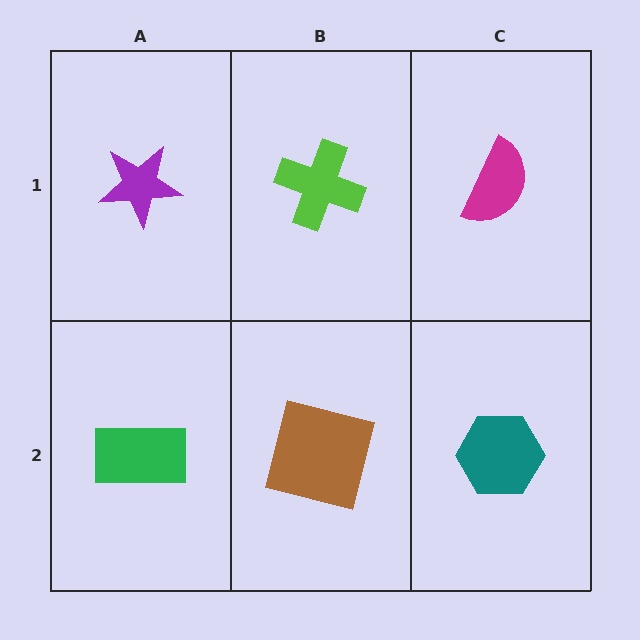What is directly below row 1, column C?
A teal hexagon.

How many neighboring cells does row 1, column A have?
2.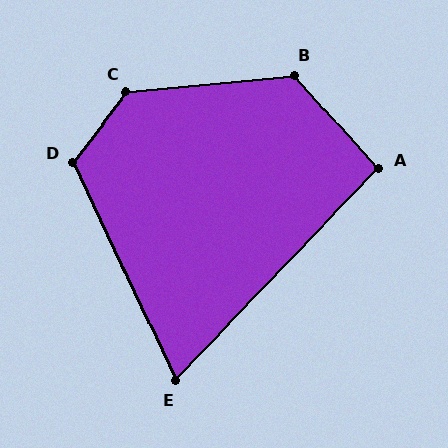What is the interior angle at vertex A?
Approximately 94 degrees (approximately right).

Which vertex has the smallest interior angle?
E, at approximately 69 degrees.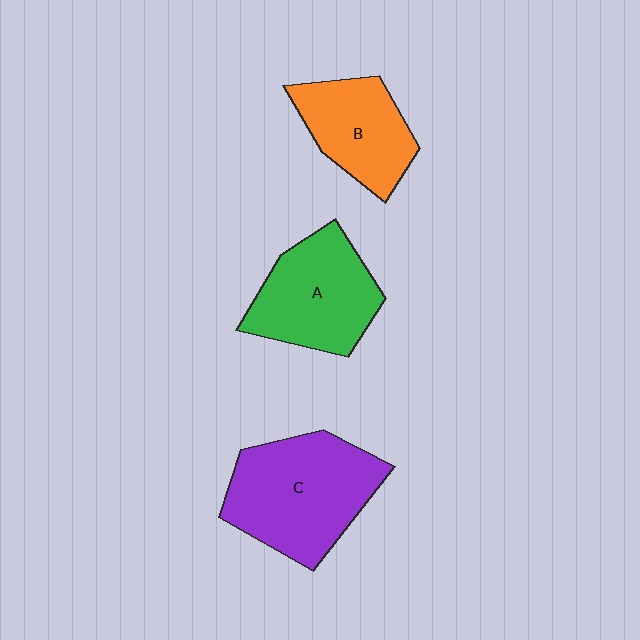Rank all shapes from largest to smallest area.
From largest to smallest: C (purple), A (green), B (orange).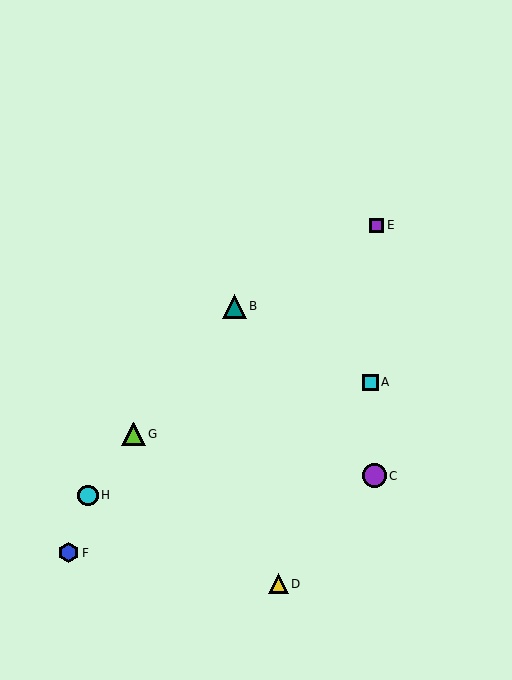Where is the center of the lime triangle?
The center of the lime triangle is at (133, 434).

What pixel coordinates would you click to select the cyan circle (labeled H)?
Click at (88, 495) to select the cyan circle H.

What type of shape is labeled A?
Shape A is a cyan square.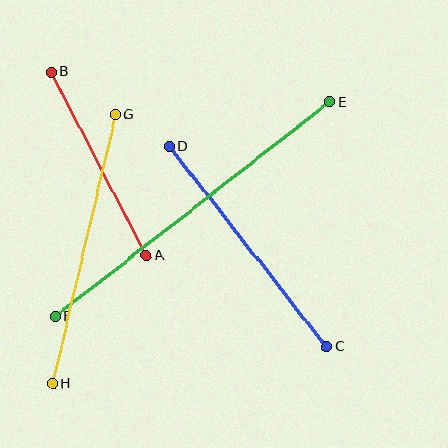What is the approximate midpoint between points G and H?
The midpoint is at approximately (84, 249) pixels.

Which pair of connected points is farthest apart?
Points E and F are farthest apart.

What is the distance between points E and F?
The distance is approximately 348 pixels.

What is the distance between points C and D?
The distance is approximately 255 pixels.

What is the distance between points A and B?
The distance is approximately 207 pixels.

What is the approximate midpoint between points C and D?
The midpoint is at approximately (248, 246) pixels.